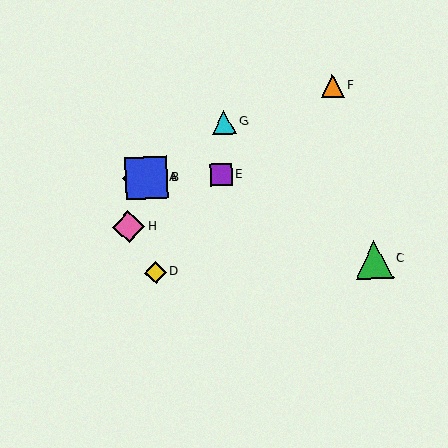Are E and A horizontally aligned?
Yes, both are at y≈175.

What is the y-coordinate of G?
Object G is at y≈122.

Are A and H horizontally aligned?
No, A is at y≈178 and H is at y≈227.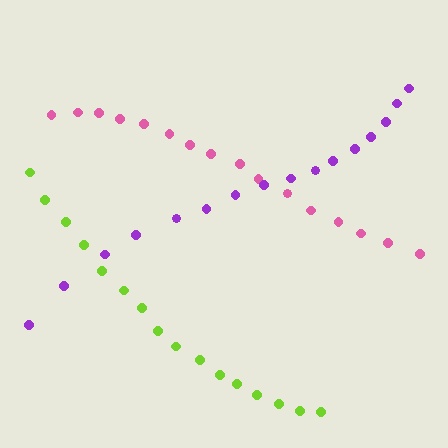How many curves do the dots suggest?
There are 3 distinct paths.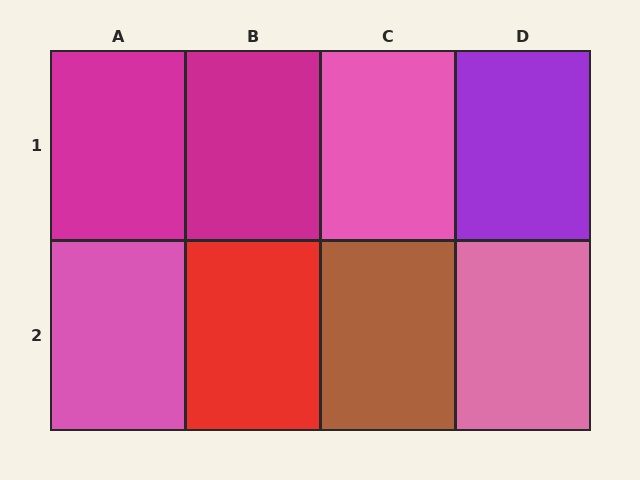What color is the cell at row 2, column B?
Red.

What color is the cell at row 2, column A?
Pink.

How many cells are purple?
1 cell is purple.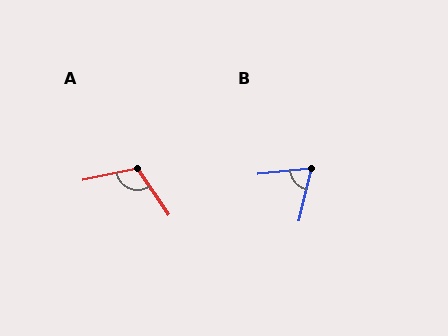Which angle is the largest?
A, at approximately 112 degrees.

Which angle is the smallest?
B, at approximately 71 degrees.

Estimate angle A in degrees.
Approximately 112 degrees.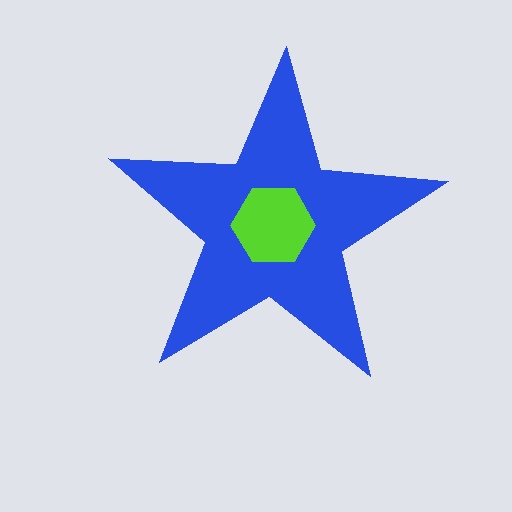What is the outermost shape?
The blue star.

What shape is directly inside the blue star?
The lime hexagon.